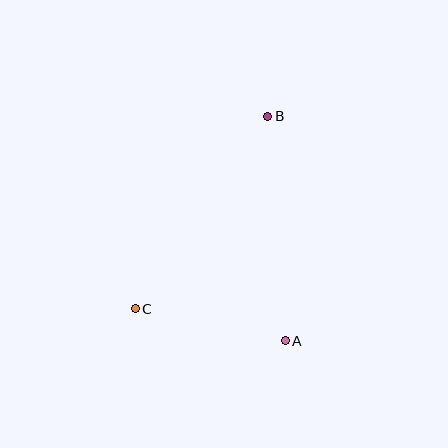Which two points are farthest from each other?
Points B and C are farthest from each other.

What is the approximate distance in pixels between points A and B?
The distance between A and B is approximately 225 pixels.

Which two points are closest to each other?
Points A and C are closest to each other.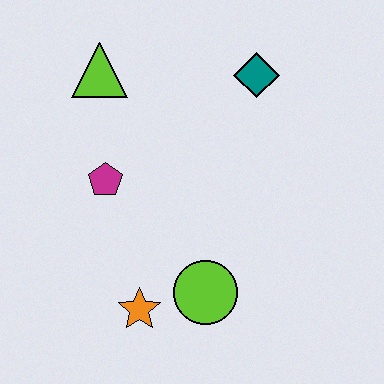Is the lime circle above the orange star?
Yes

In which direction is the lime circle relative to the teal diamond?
The lime circle is below the teal diamond.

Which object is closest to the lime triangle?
The magenta pentagon is closest to the lime triangle.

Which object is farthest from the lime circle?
The lime triangle is farthest from the lime circle.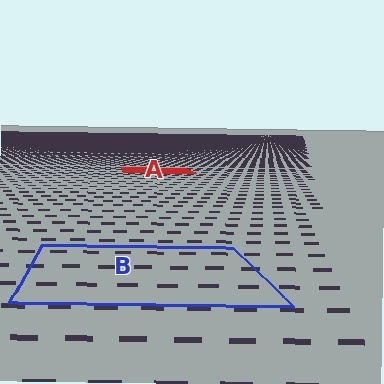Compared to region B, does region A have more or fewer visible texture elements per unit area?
Region A has more texture elements per unit area — they are packed more densely because it is farther away.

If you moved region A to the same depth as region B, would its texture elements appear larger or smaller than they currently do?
They would appear larger. At a closer depth, the same texture elements are projected at a bigger on-screen size.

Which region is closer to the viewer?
Region B is closer. The texture elements there are larger and more spread out.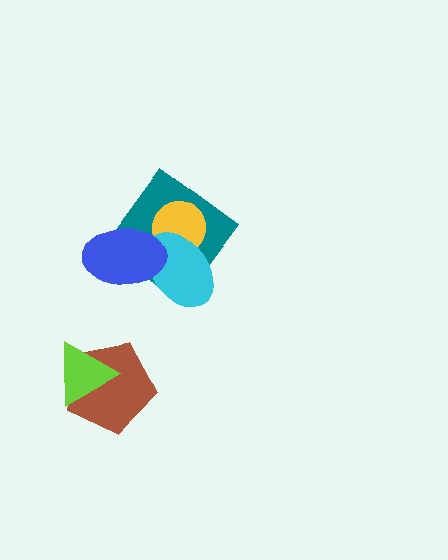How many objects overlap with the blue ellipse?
3 objects overlap with the blue ellipse.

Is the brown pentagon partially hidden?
Yes, it is partially covered by another shape.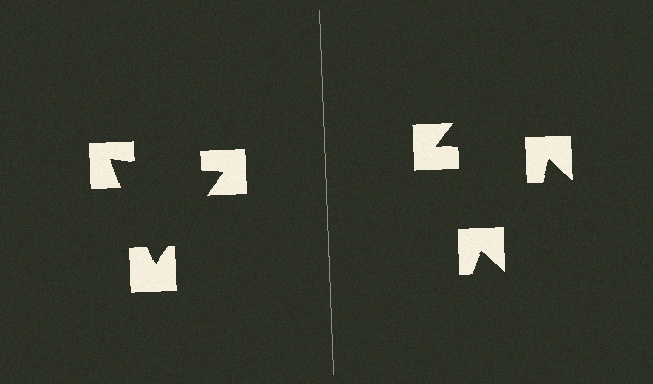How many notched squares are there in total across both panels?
6 — 3 on each side.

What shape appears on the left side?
An illusory triangle.